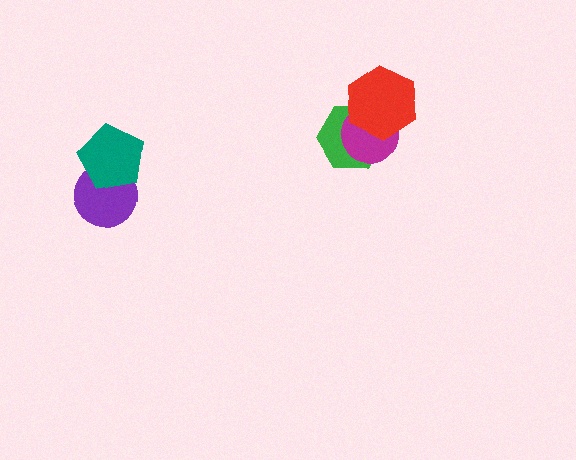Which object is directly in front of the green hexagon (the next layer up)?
The magenta circle is directly in front of the green hexagon.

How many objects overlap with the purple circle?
1 object overlaps with the purple circle.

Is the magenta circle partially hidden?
Yes, it is partially covered by another shape.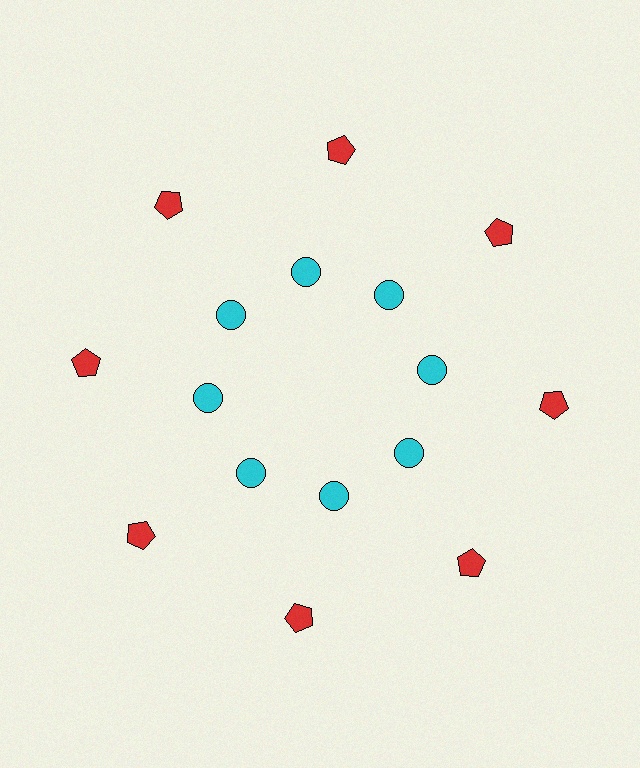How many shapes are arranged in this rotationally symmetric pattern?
There are 16 shapes, arranged in 8 groups of 2.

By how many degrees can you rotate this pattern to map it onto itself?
The pattern maps onto itself every 45 degrees of rotation.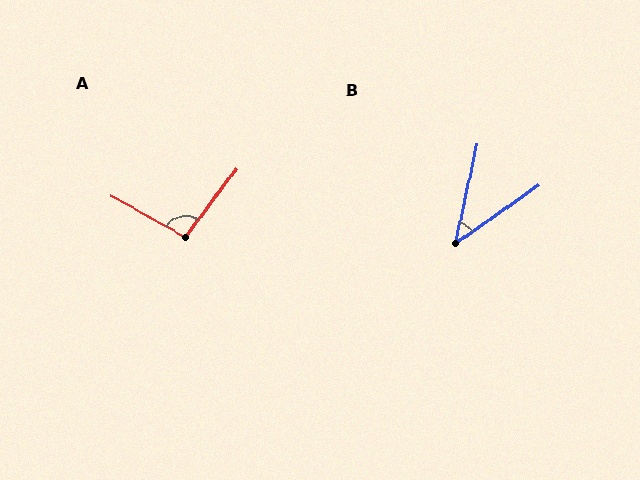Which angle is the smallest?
B, at approximately 43 degrees.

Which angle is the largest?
A, at approximately 98 degrees.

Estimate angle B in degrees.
Approximately 43 degrees.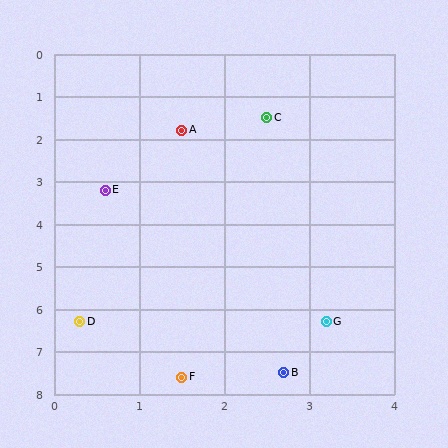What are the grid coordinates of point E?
Point E is at approximately (0.6, 3.2).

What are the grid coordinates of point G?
Point G is at approximately (3.2, 6.3).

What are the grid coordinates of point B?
Point B is at approximately (2.7, 7.5).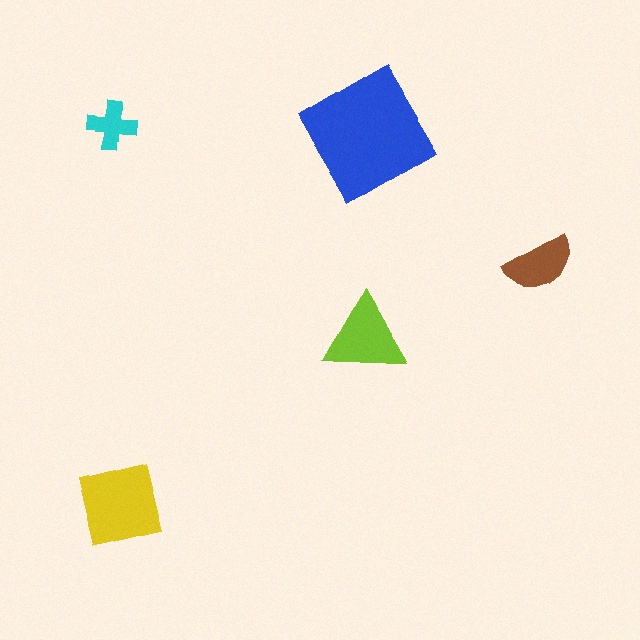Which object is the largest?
The blue diamond.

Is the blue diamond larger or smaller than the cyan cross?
Larger.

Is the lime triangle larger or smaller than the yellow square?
Smaller.